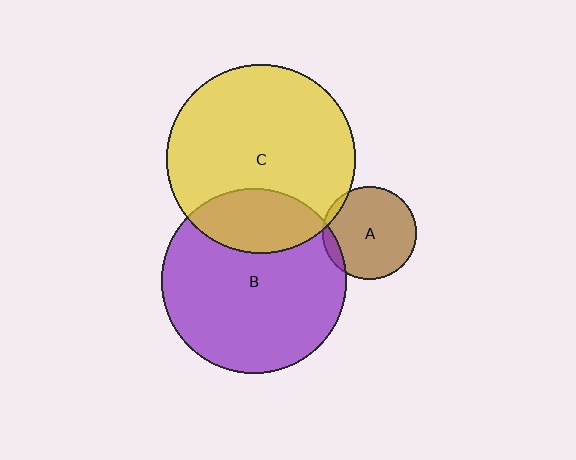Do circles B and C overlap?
Yes.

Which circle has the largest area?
Circle C (yellow).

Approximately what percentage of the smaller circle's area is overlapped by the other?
Approximately 25%.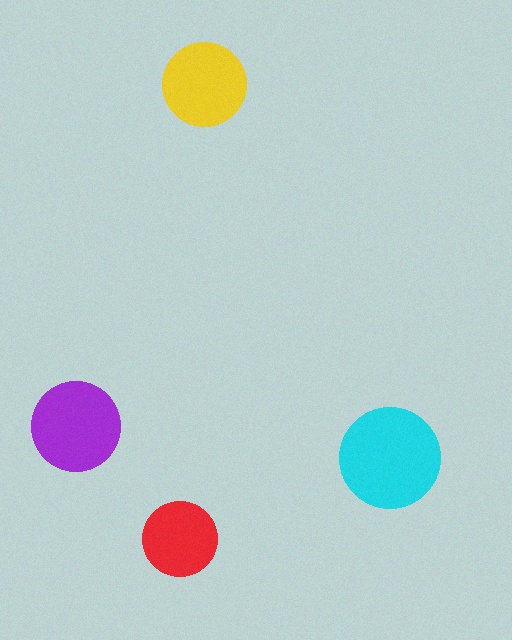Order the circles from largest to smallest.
the cyan one, the purple one, the yellow one, the red one.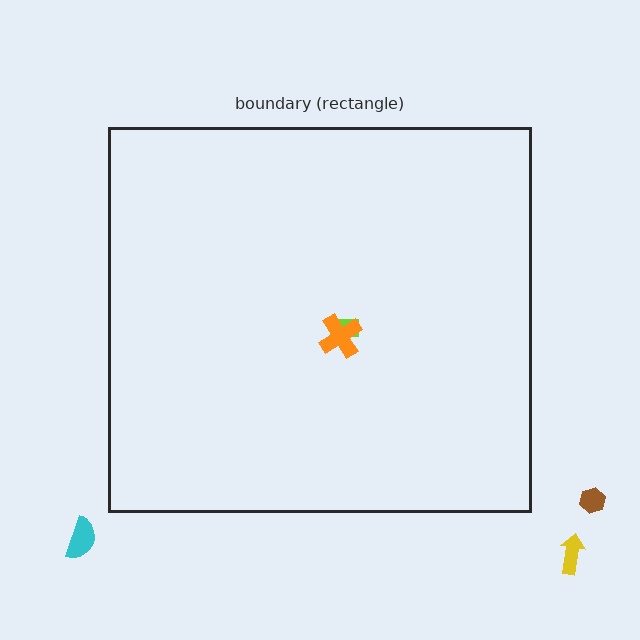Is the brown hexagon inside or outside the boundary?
Outside.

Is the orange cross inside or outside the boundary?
Inside.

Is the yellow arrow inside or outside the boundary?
Outside.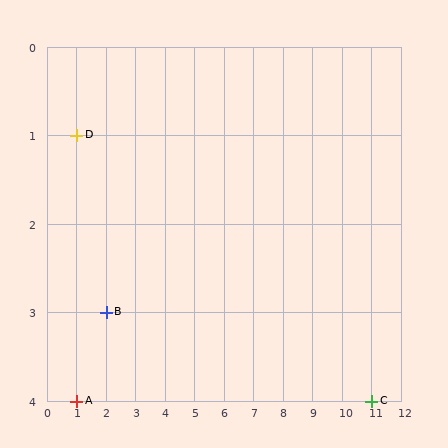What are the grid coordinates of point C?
Point C is at grid coordinates (11, 4).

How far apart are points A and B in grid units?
Points A and B are 1 column and 1 row apart (about 1.4 grid units diagonally).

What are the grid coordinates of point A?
Point A is at grid coordinates (1, 4).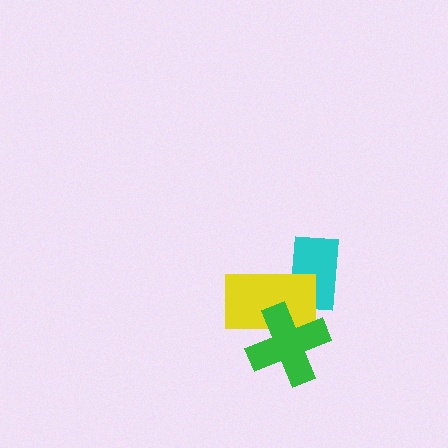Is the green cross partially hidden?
No, no other shape covers it.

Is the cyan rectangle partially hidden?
Yes, it is partially covered by another shape.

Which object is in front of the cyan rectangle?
The yellow rectangle is in front of the cyan rectangle.